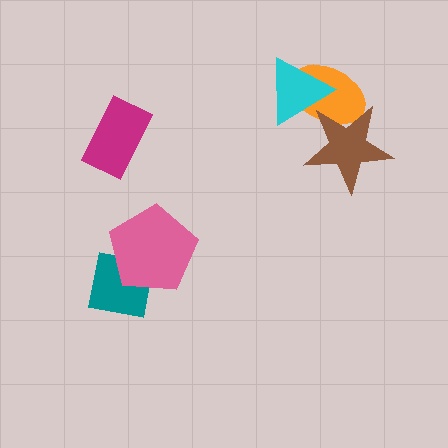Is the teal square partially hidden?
Yes, it is partially covered by another shape.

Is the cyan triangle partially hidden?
Yes, it is partially covered by another shape.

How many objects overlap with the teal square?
1 object overlaps with the teal square.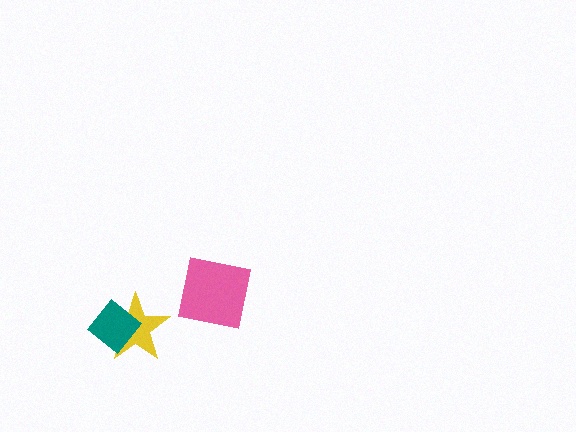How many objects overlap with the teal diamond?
1 object overlaps with the teal diamond.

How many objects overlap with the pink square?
0 objects overlap with the pink square.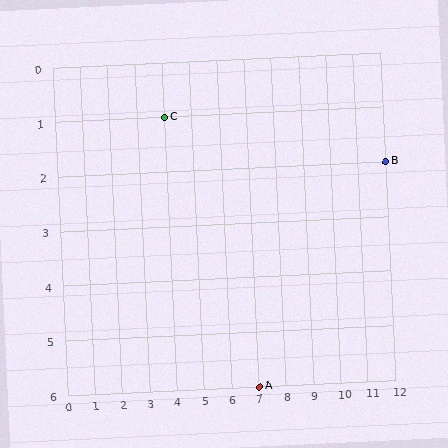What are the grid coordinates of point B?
Point B is at grid coordinates (12, 2).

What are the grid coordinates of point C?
Point C is at grid coordinates (4, 1).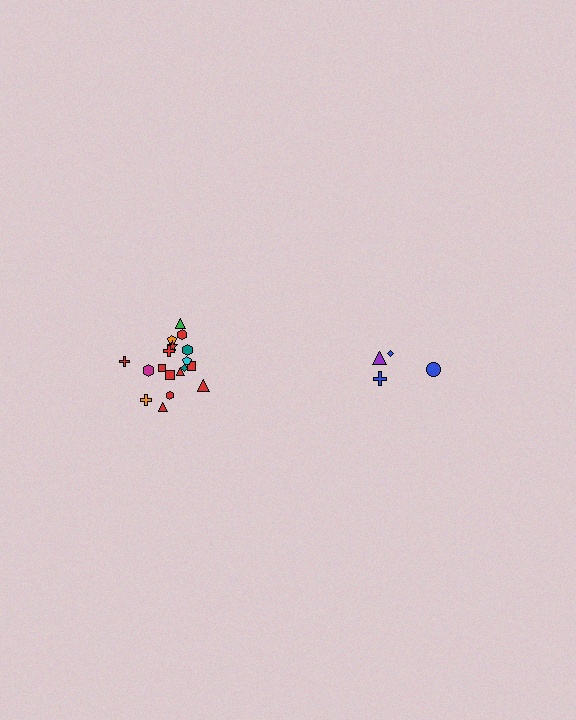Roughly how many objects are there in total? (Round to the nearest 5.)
Roughly 20 objects in total.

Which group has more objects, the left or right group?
The left group.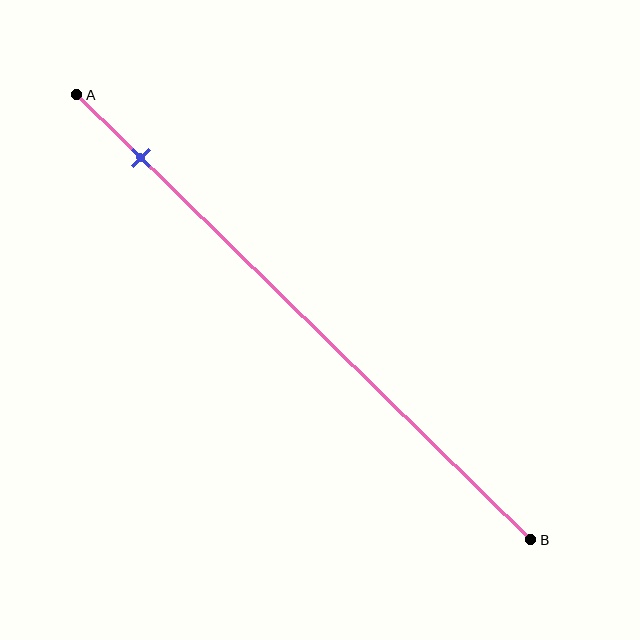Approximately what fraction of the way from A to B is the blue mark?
The blue mark is approximately 15% of the way from A to B.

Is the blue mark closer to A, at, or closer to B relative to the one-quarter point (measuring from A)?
The blue mark is closer to point A than the one-quarter point of segment AB.